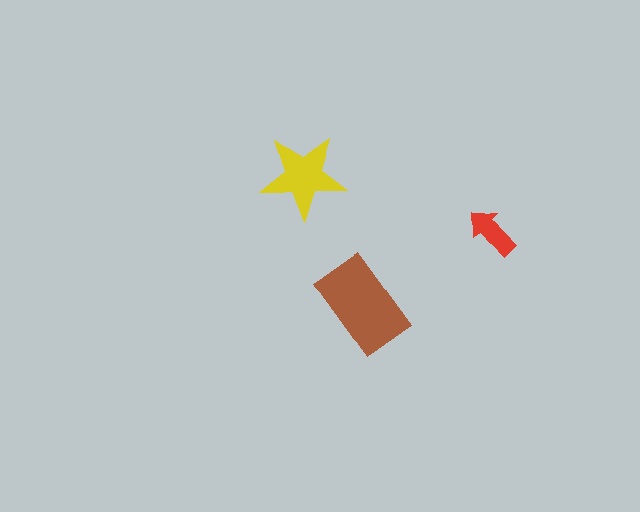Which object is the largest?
The brown rectangle.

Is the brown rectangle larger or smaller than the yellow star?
Larger.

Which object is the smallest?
The red arrow.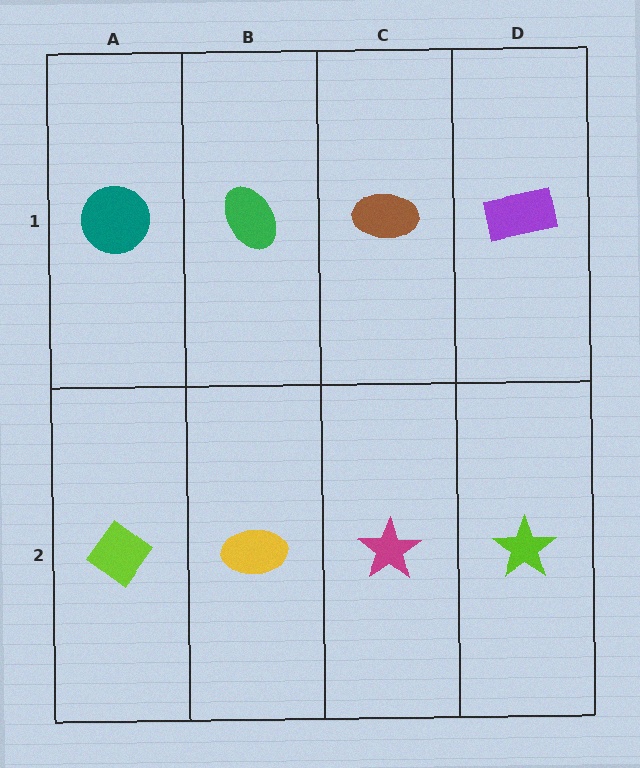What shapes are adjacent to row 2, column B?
A green ellipse (row 1, column B), a lime diamond (row 2, column A), a magenta star (row 2, column C).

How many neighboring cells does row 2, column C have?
3.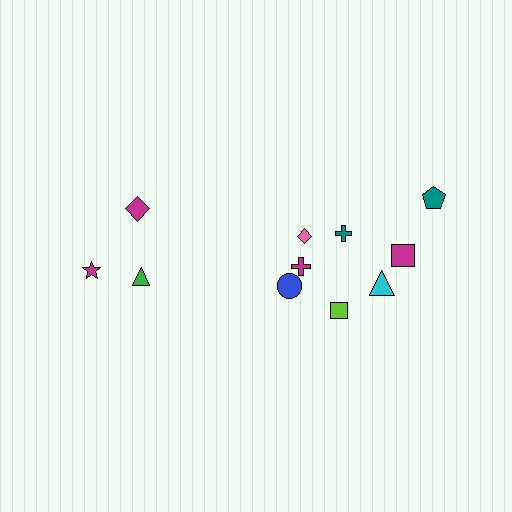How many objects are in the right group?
There are 8 objects.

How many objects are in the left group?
There are 4 objects.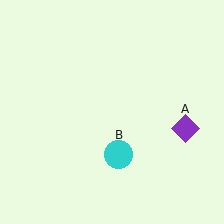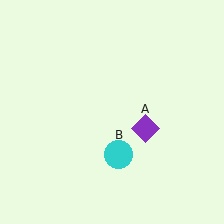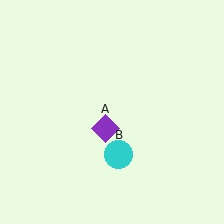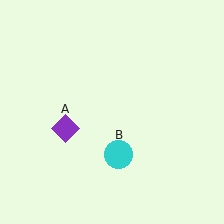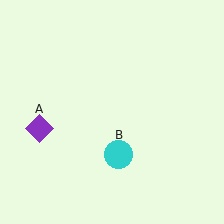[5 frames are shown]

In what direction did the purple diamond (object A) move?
The purple diamond (object A) moved left.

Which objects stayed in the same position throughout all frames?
Cyan circle (object B) remained stationary.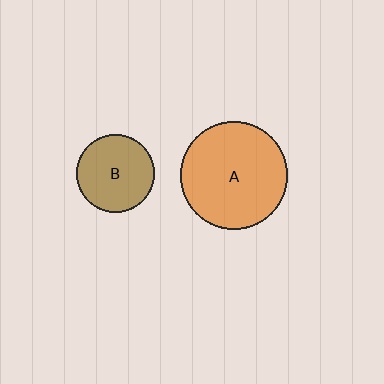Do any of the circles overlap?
No, none of the circles overlap.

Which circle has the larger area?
Circle A (orange).